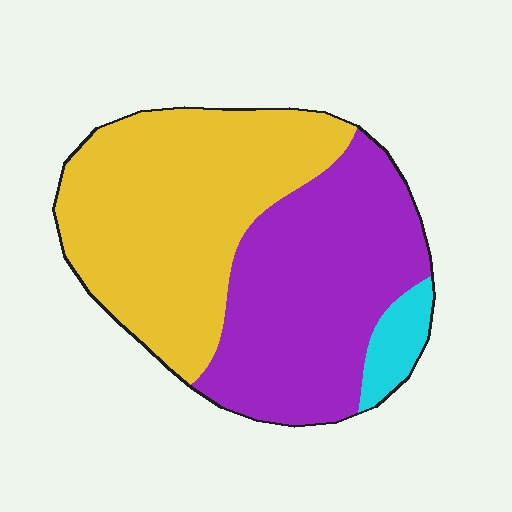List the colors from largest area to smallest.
From largest to smallest: yellow, purple, cyan.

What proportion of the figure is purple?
Purple covers 44% of the figure.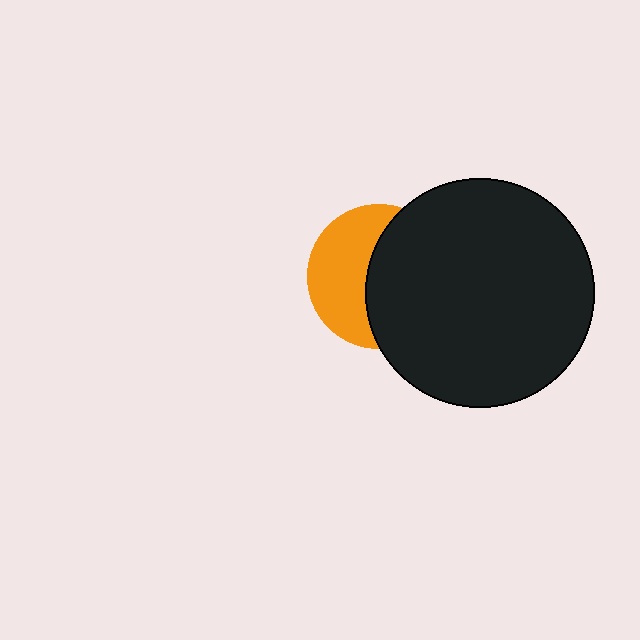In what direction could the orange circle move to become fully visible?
The orange circle could move left. That would shift it out from behind the black circle entirely.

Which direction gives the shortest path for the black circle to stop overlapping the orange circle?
Moving right gives the shortest separation.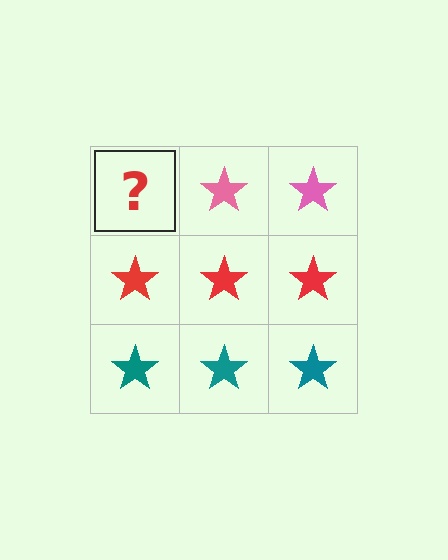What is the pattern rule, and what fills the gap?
The rule is that each row has a consistent color. The gap should be filled with a pink star.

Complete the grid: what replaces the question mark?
The question mark should be replaced with a pink star.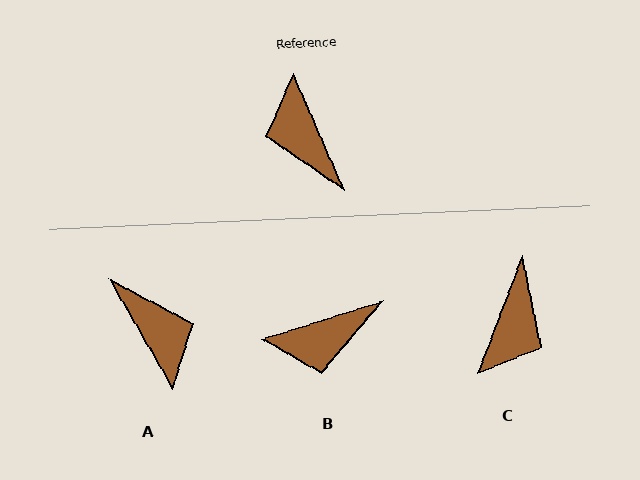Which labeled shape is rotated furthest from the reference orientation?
A, about 174 degrees away.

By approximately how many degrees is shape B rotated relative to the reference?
Approximately 84 degrees counter-clockwise.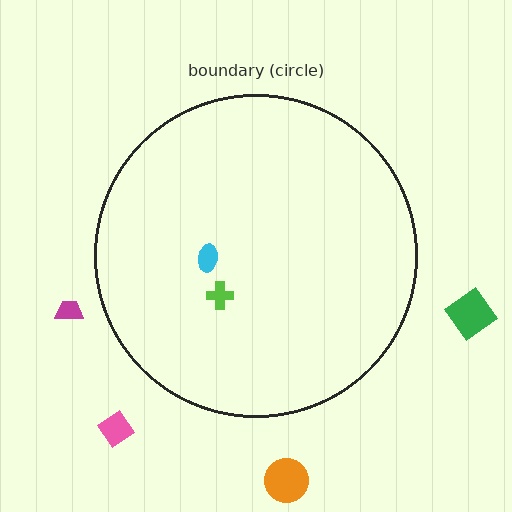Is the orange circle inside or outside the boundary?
Outside.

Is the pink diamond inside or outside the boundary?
Outside.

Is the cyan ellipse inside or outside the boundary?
Inside.